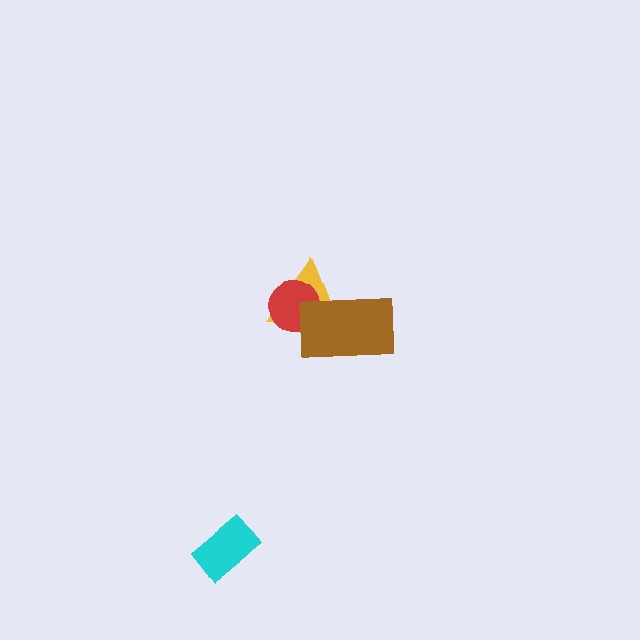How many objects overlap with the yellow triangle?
2 objects overlap with the yellow triangle.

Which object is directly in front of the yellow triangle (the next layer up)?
The red circle is directly in front of the yellow triangle.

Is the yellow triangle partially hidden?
Yes, it is partially covered by another shape.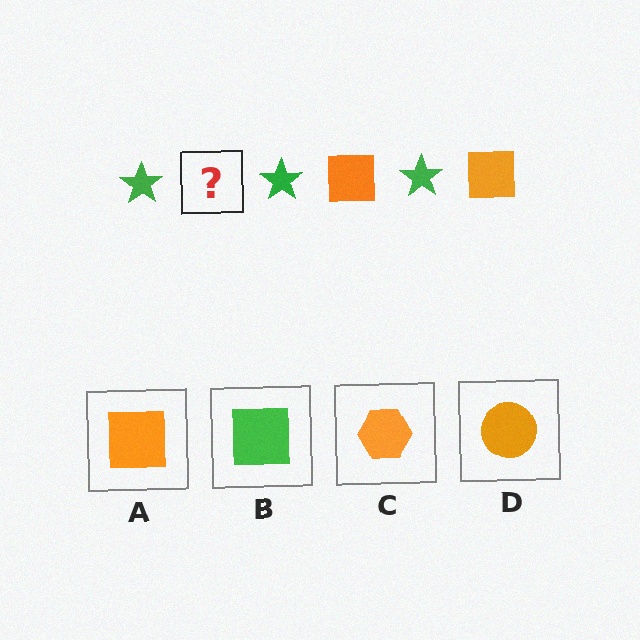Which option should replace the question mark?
Option A.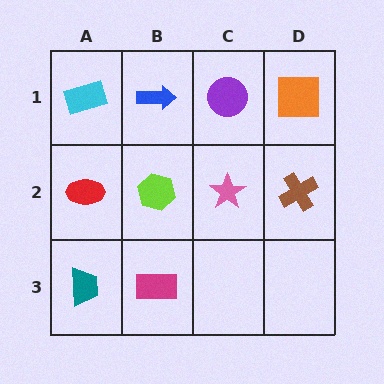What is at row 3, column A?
A teal trapezoid.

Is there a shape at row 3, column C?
No, that cell is empty.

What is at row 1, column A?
A cyan rectangle.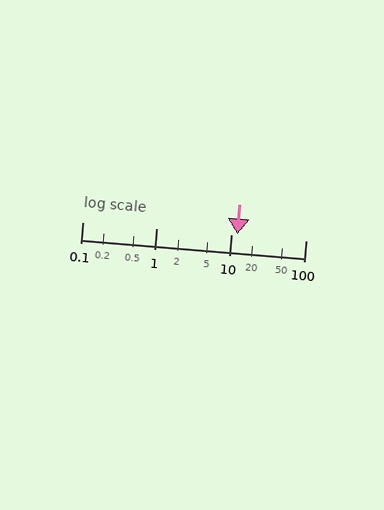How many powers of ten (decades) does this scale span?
The scale spans 3 decades, from 0.1 to 100.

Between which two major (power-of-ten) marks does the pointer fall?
The pointer is between 10 and 100.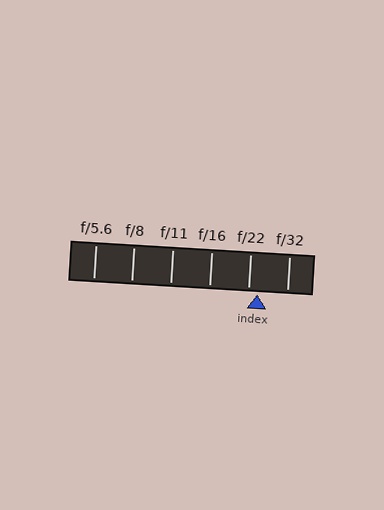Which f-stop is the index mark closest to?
The index mark is closest to f/22.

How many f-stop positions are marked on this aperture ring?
There are 6 f-stop positions marked.